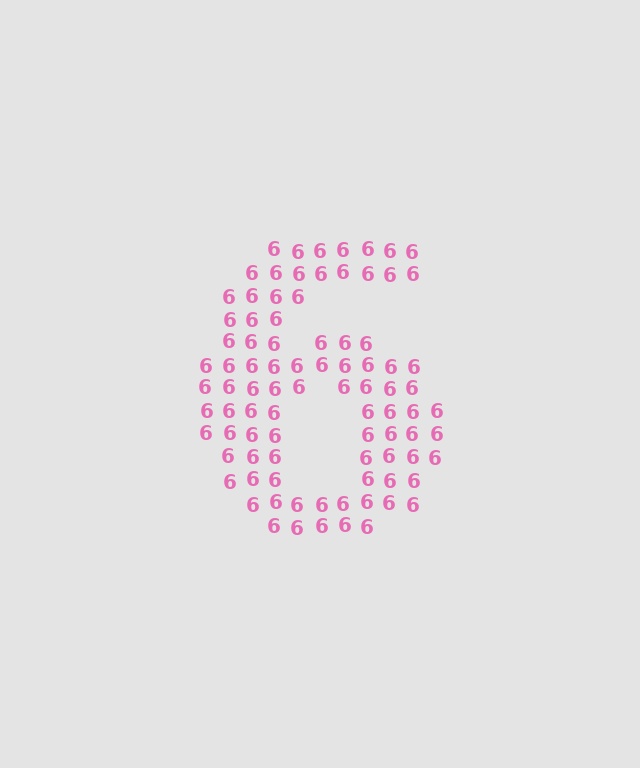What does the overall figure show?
The overall figure shows the digit 6.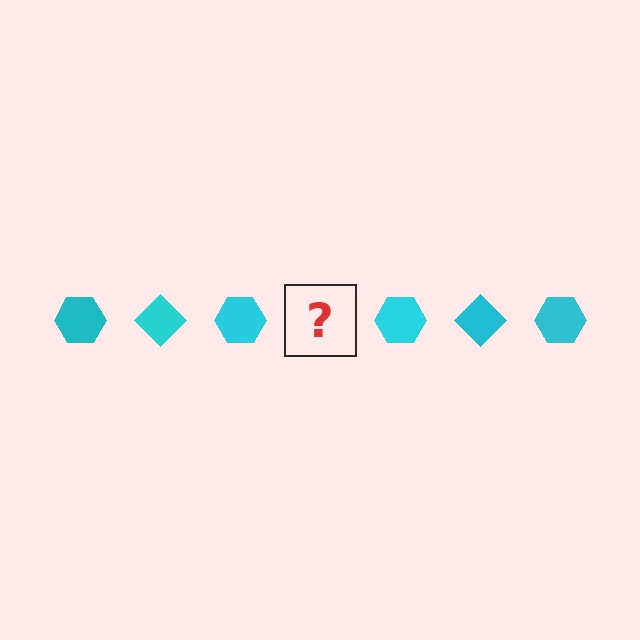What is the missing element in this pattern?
The missing element is a cyan diamond.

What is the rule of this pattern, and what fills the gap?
The rule is that the pattern cycles through hexagon, diamond shapes in cyan. The gap should be filled with a cyan diamond.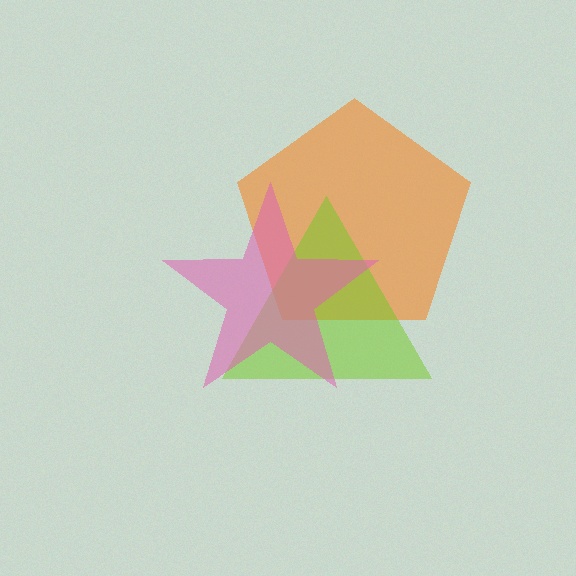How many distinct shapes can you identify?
There are 3 distinct shapes: an orange pentagon, a lime triangle, a pink star.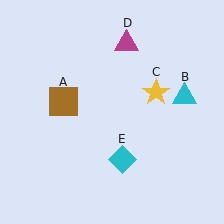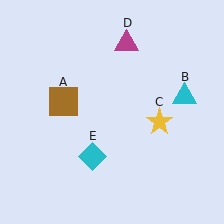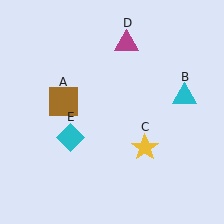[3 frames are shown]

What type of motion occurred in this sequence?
The yellow star (object C), cyan diamond (object E) rotated clockwise around the center of the scene.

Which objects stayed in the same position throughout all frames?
Brown square (object A) and cyan triangle (object B) and magenta triangle (object D) remained stationary.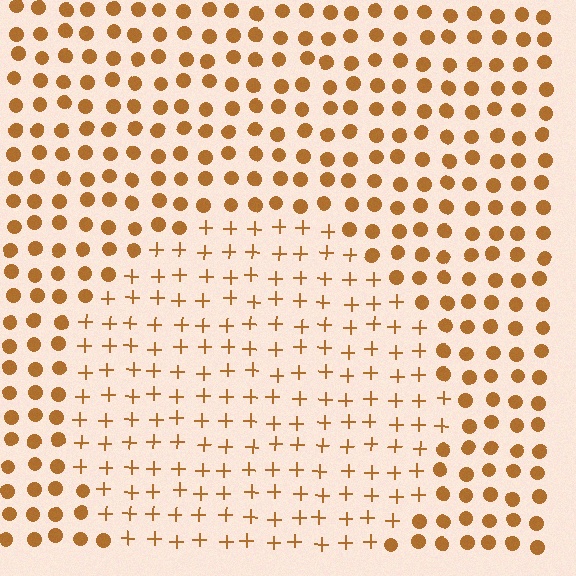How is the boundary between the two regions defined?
The boundary is defined by a change in element shape: plus signs inside vs. circles outside. All elements share the same color and spacing.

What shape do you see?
I see a circle.